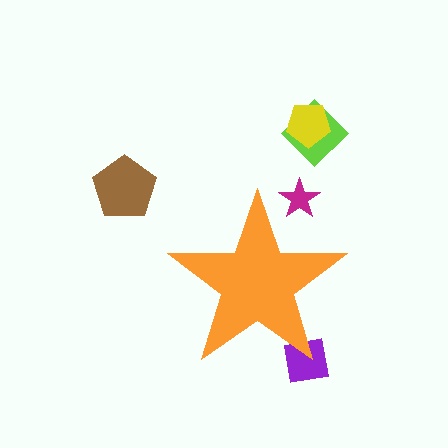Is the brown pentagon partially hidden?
No, the brown pentagon is fully visible.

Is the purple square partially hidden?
Yes, the purple square is partially hidden behind the orange star.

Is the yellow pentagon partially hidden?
No, the yellow pentagon is fully visible.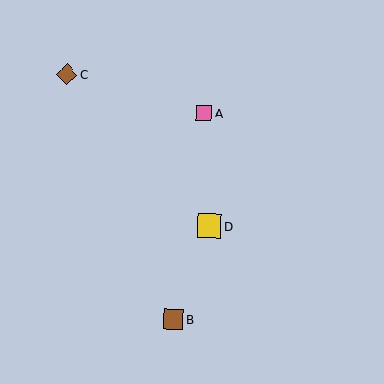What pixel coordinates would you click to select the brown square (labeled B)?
Click at (174, 319) to select the brown square B.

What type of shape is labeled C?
Shape C is a brown diamond.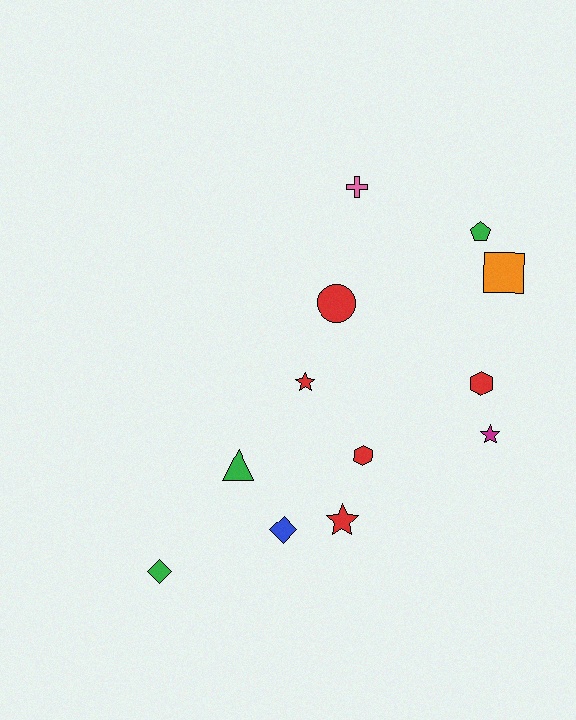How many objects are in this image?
There are 12 objects.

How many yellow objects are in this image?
There are no yellow objects.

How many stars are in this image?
There are 3 stars.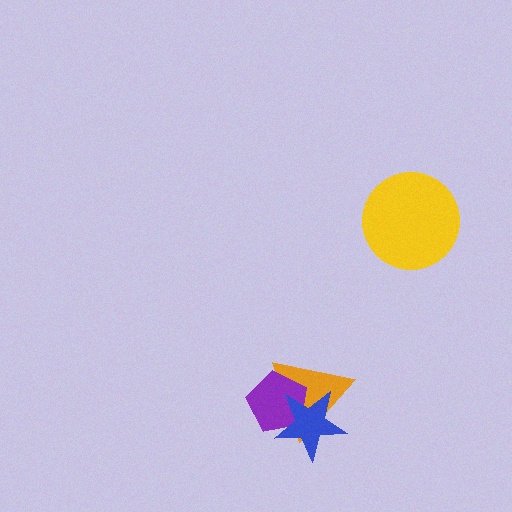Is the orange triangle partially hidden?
Yes, it is partially covered by another shape.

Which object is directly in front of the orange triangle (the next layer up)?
The purple pentagon is directly in front of the orange triangle.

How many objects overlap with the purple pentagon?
2 objects overlap with the purple pentagon.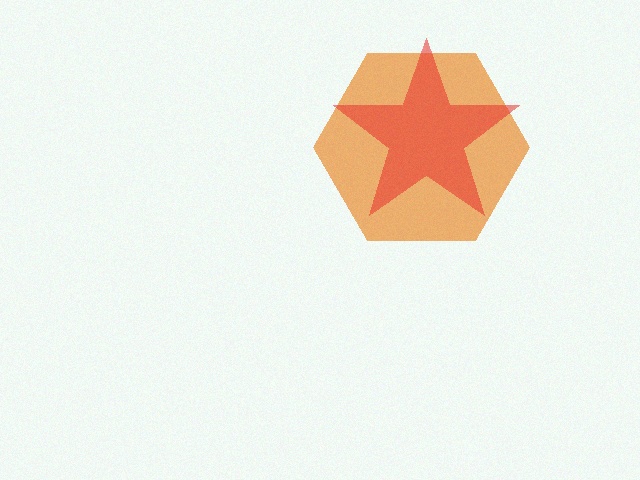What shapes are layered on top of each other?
The layered shapes are: an orange hexagon, a red star.